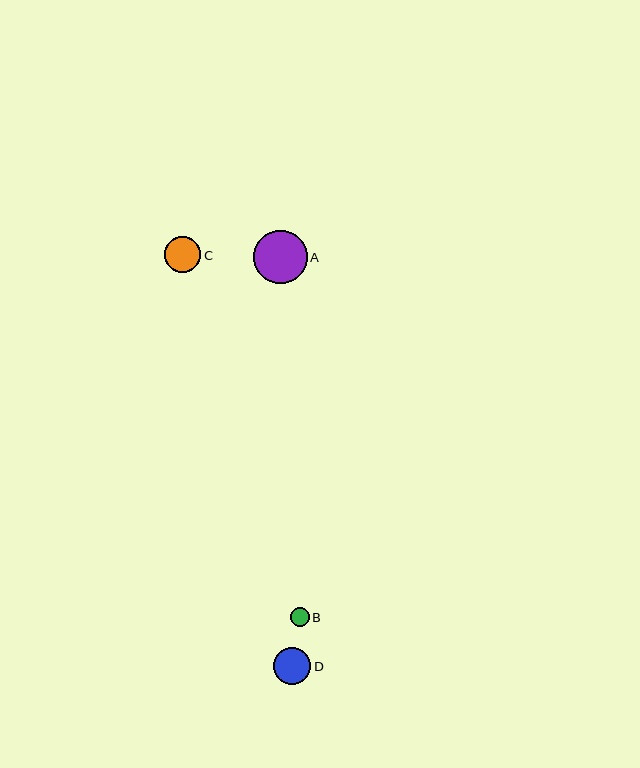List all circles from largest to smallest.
From largest to smallest: A, D, C, B.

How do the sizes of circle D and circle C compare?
Circle D and circle C are approximately the same size.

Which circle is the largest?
Circle A is the largest with a size of approximately 53 pixels.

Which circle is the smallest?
Circle B is the smallest with a size of approximately 19 pixels.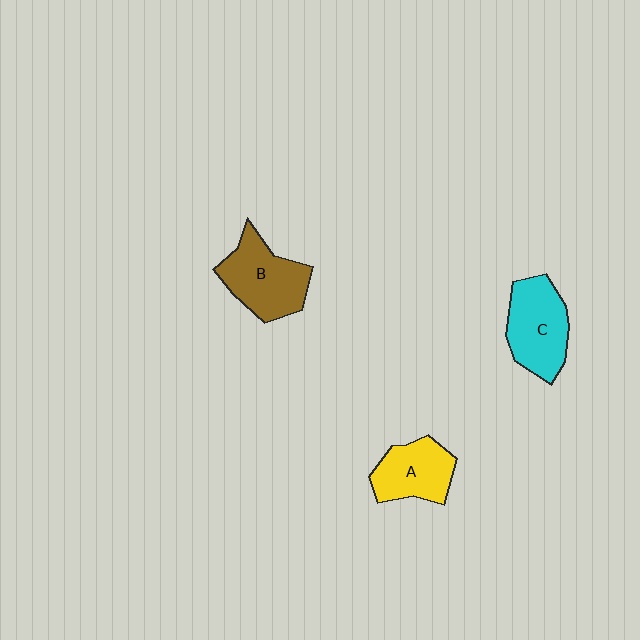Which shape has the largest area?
Shape B (brown).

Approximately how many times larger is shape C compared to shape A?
Approximately 1.2 times.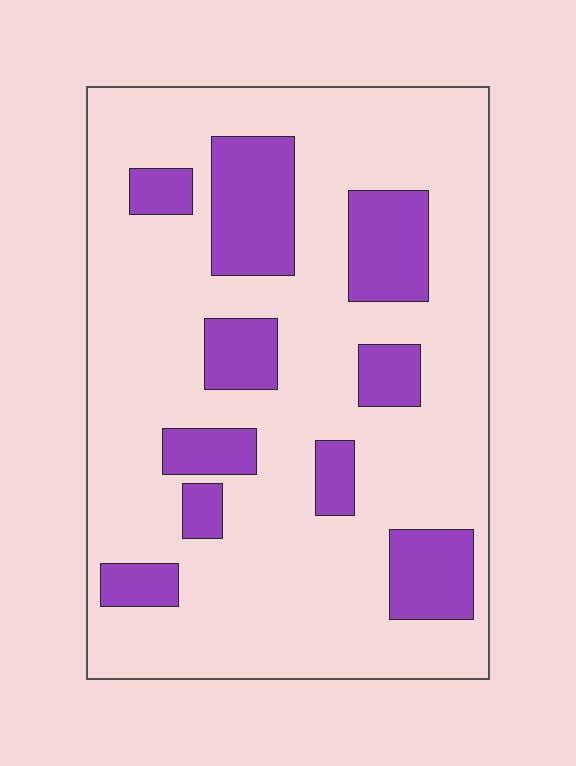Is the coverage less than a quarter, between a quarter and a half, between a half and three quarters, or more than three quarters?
Less than a quarter.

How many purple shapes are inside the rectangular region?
10.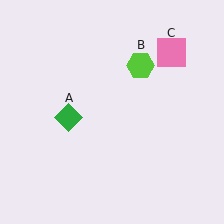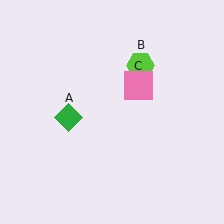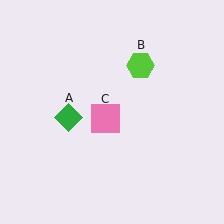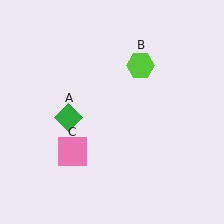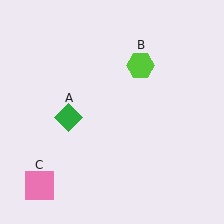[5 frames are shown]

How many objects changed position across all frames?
1 object changed position: pink square (object C).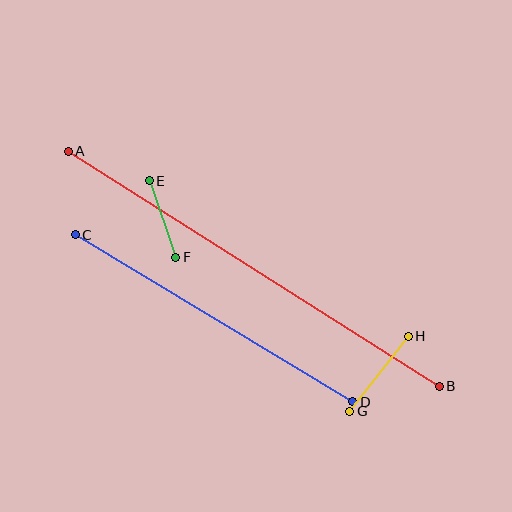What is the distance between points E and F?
The distance is approximately 81 pixels.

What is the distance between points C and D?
The distance is approximately 324 pixels.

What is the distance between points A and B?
The distance is approximately 439 pixels.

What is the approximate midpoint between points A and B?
The midpoint is at approximately (254, 269) pixels.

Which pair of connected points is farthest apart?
Points A and B are farthest apart.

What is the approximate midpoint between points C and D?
The midpoint is at approximately (214, 318) pixels.